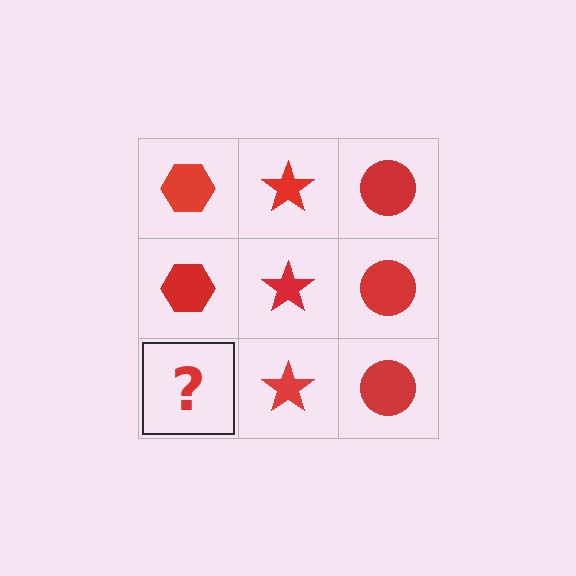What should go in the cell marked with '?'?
The missing cell should contain a red hexagon.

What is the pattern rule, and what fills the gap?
The rule is that each column has a consistent shape. The gap should be filled with a red hexagon.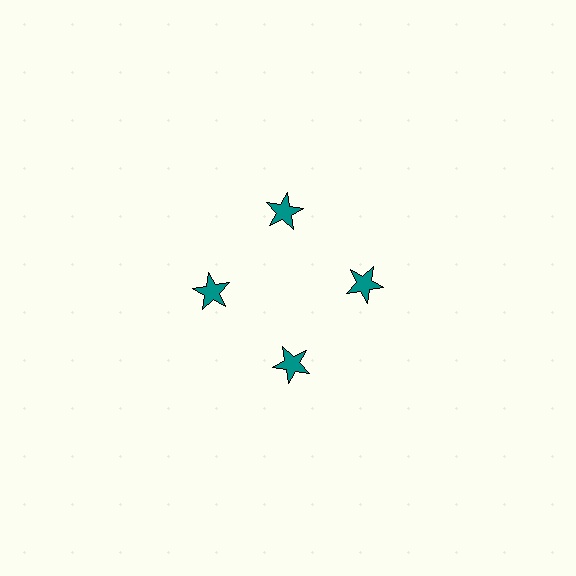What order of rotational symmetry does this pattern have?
This pattern has 4-fold rotational symmetry.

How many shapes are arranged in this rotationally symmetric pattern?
There are 4 shapes, arranged in 4 groups of 1.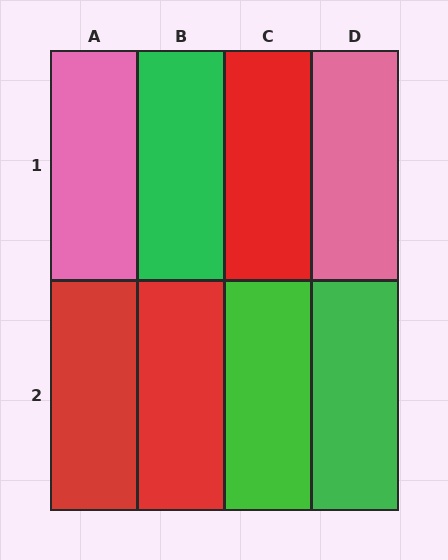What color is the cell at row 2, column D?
Green.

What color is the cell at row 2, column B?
Red.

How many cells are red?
3 cells are red.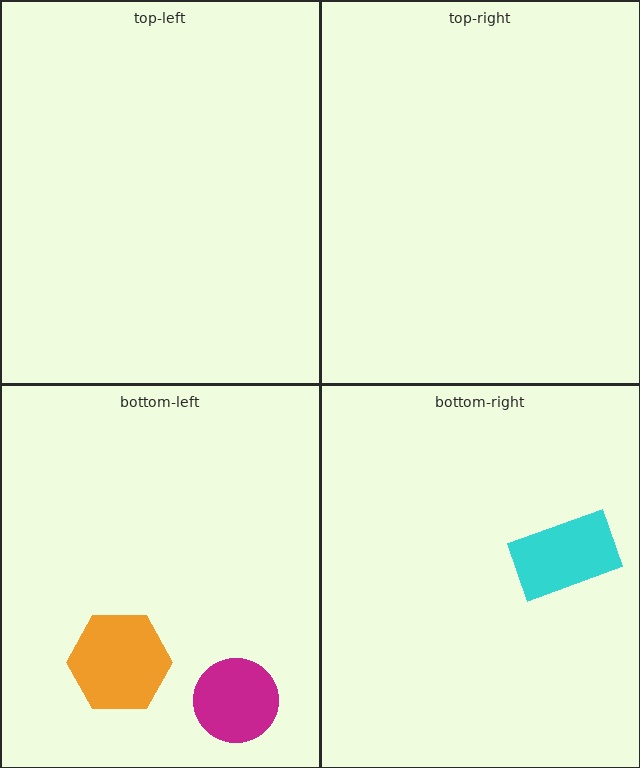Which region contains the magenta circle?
The bottom-left region.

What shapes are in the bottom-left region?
The magenta circle, the orange hexagon.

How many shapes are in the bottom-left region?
2.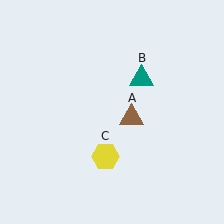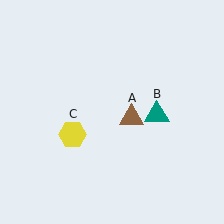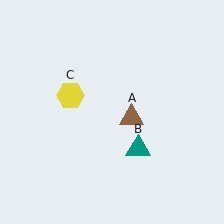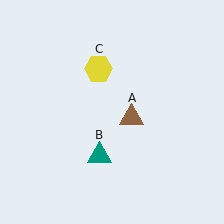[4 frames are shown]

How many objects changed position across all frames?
2 objects changed position: teal triangle (object B), yellow hexagon (object C).